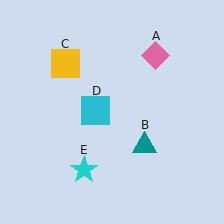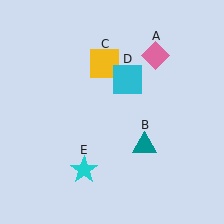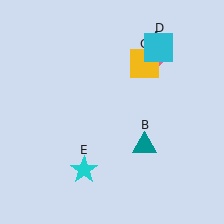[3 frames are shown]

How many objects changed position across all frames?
2 objects changed position: yellow square (object C), cyan square (object D).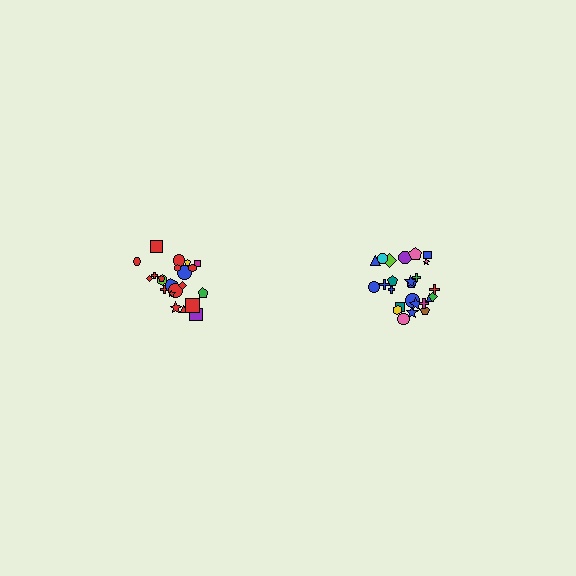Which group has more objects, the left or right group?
The right group.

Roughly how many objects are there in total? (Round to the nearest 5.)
Roughly 45 objects in total.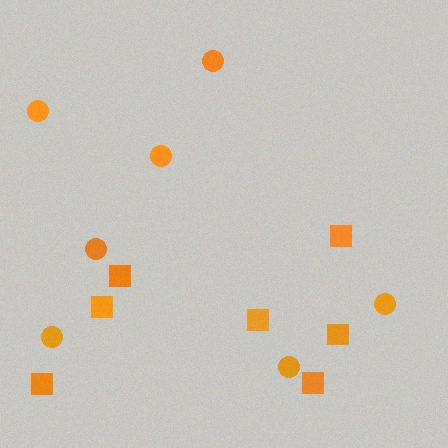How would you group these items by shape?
There are 2 groups: one group of circles (7) and one group of squares (7).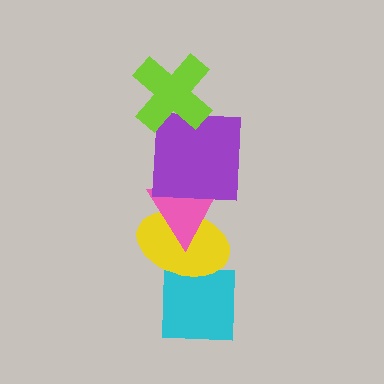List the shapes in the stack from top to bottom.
From top to bottom: the lime cross, the purple square, the pink triangle, the yellow ellipse, the cyan square.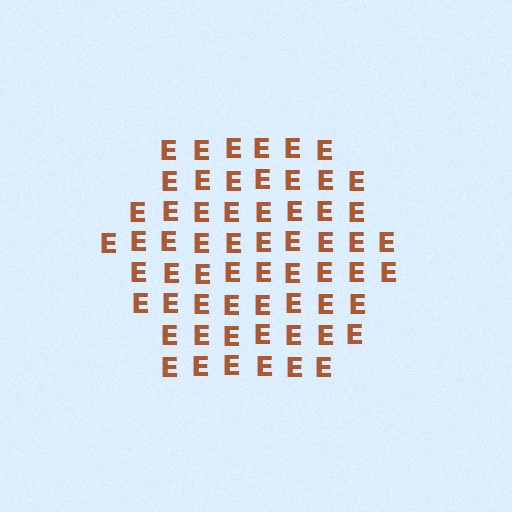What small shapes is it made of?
It is made of small letter E's.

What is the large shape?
The large shape is a hexagon.